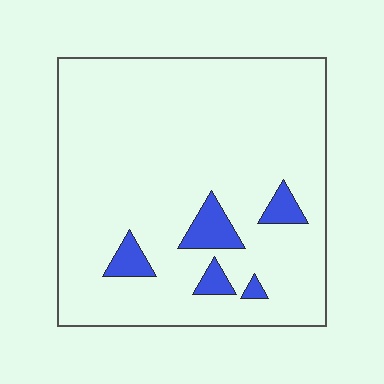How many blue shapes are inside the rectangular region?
5.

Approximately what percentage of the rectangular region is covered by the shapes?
Approximately 10%.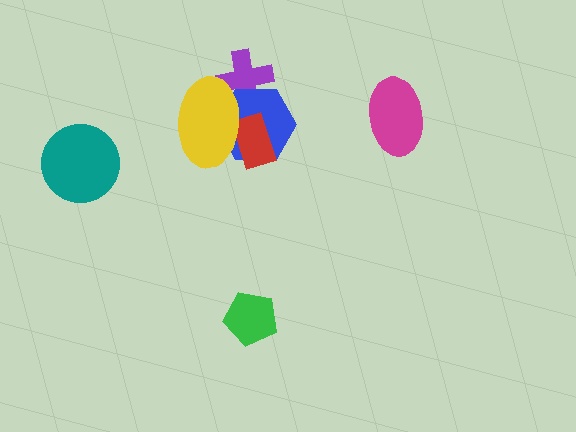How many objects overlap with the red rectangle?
2 objects overlap with the red rectangle.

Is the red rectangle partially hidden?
Yes, it is partially covered by another shape.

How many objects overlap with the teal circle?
0 objects overlap with the teal circle.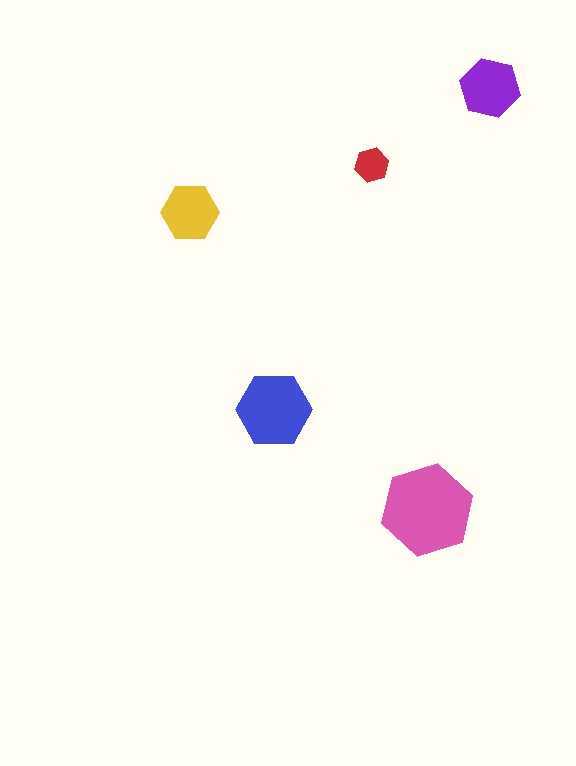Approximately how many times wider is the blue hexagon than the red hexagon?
About 2 times wider.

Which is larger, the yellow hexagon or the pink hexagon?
The pink one.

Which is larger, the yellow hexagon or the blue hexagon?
The blue one.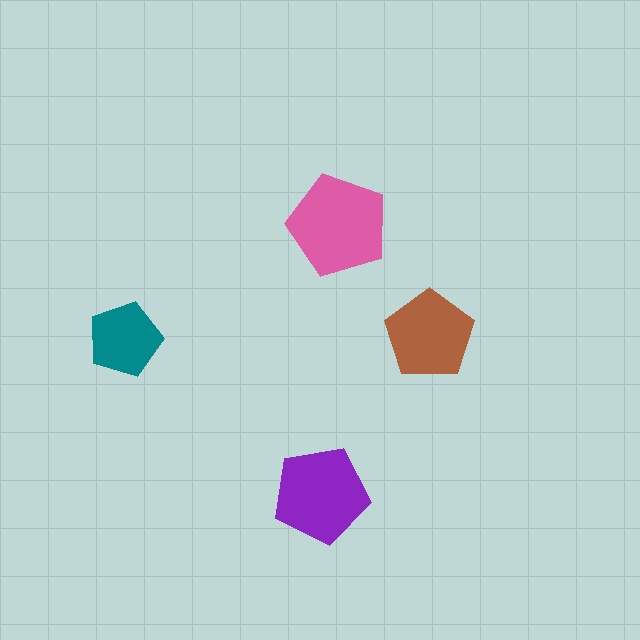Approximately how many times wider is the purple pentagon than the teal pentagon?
About 1.5 times wider.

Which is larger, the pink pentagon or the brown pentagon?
The pink one.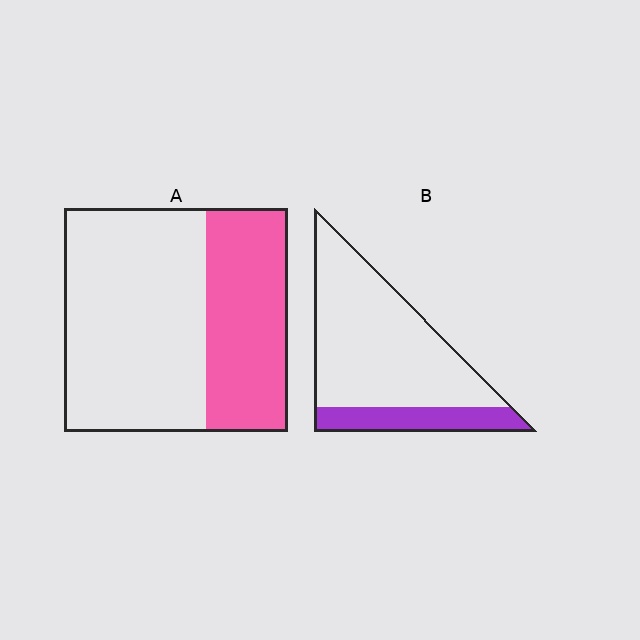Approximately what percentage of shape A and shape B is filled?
A is approximately 35% and B is approximately 20%.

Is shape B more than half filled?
No.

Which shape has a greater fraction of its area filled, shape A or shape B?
Shape A.